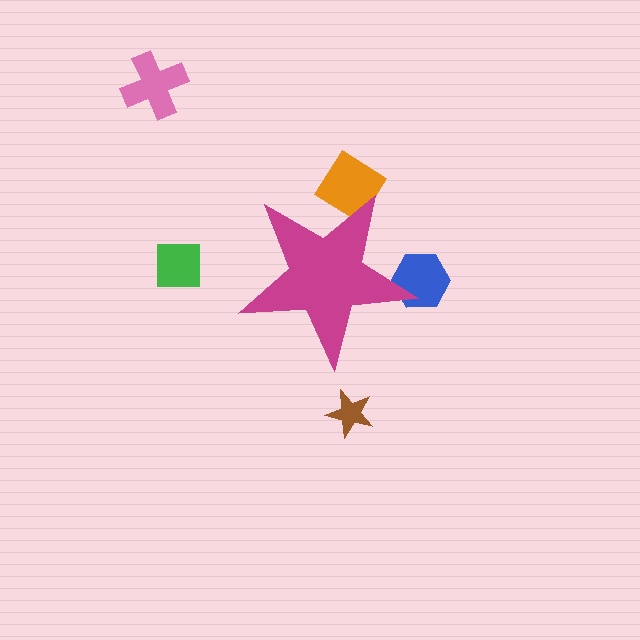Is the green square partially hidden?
No, the green square is fully visible.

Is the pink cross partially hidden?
No, the pink cross is fully visible.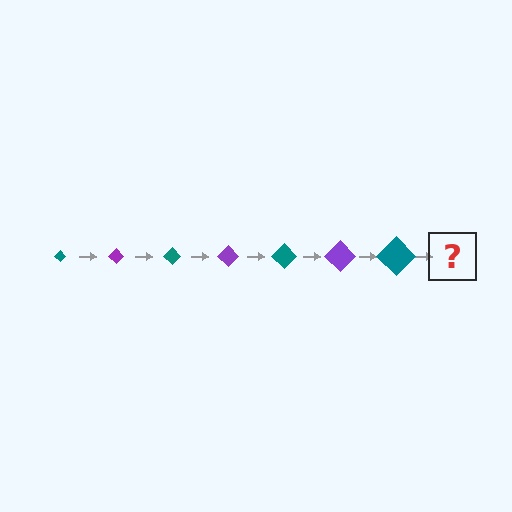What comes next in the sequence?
The next element should be a purple diamond, larger than the previous one.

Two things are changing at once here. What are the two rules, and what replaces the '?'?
The two rules are that the diamond grows larger each step and the color cycles through teal and purple. The '?' should be a purple diamond, larger than the previous one.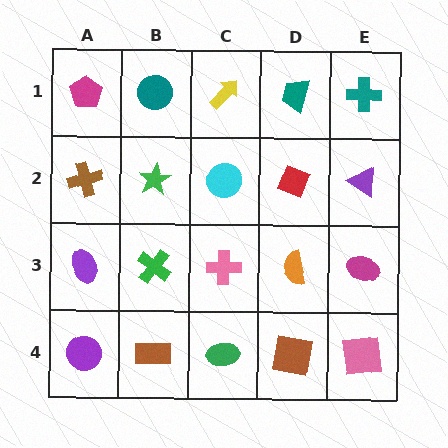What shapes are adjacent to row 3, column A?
A brown cross (row 2, column A), a purple circle (row 4, column A), a green cross (row 3, column B).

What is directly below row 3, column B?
A brown rectangle.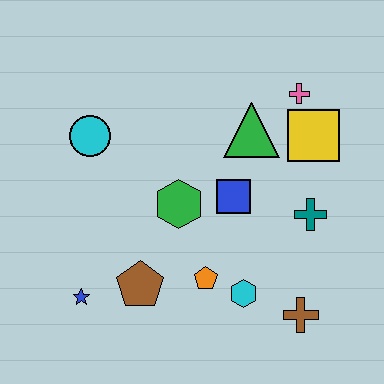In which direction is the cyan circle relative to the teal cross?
The cyan circle is to the left of the teal cross.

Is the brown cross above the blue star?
No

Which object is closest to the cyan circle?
The green hexagon is closest to the cyan circle.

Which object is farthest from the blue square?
The blue star is farthest from the blue square.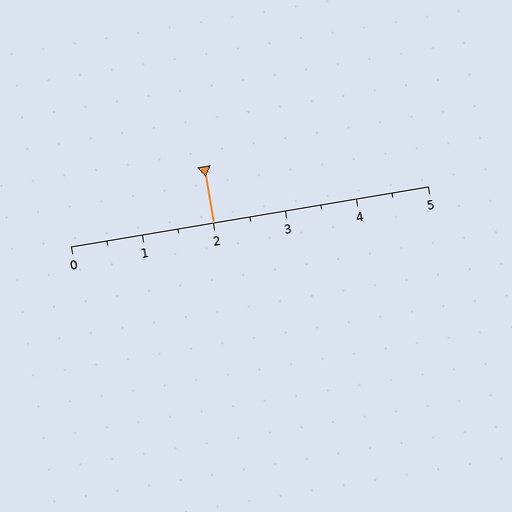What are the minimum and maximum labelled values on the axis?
The axis runs from 0 to 5.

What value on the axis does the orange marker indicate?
The marker indicates approximately 2.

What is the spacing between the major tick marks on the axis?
The major ticks are spaced 1 apart.